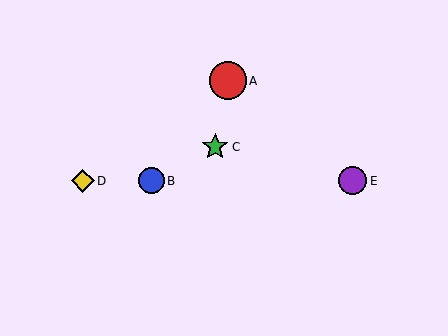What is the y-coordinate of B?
Object B is at y≈181.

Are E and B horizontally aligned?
Yes, both are at y≈181.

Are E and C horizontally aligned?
No, E is at y≈181 and C is at y≈147.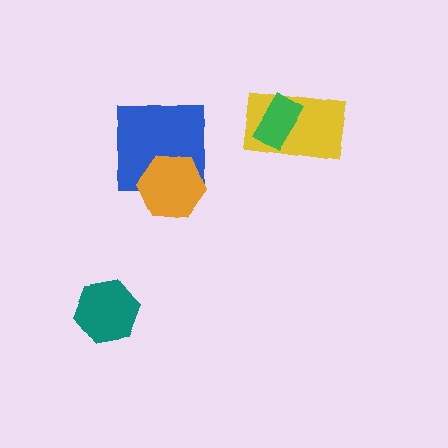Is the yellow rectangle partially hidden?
Yes, it is partially covered by another shape.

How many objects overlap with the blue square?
1 object overlaps with the blue square.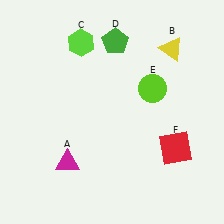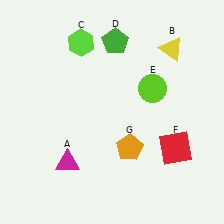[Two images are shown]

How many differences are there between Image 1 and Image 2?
There is 1 difference between the two images.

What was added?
An orange pentagon (G) was added in Image 2.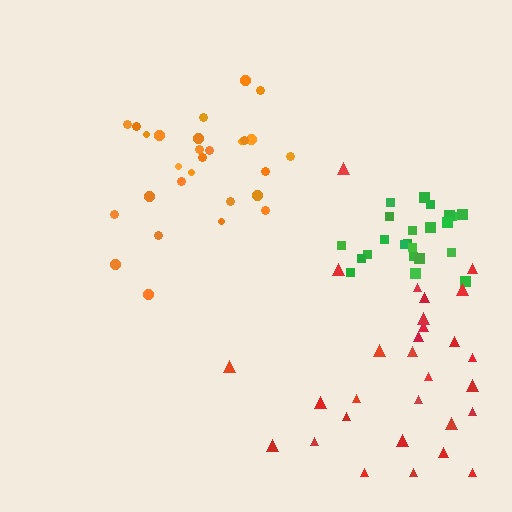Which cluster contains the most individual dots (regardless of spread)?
Red (29).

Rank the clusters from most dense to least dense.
green, orange, red.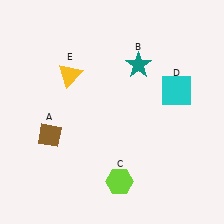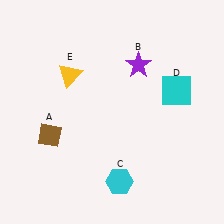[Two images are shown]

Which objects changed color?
B changed from teal to purple. C changed from lime to cyan.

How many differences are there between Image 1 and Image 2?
There are 2 differences between the two images.